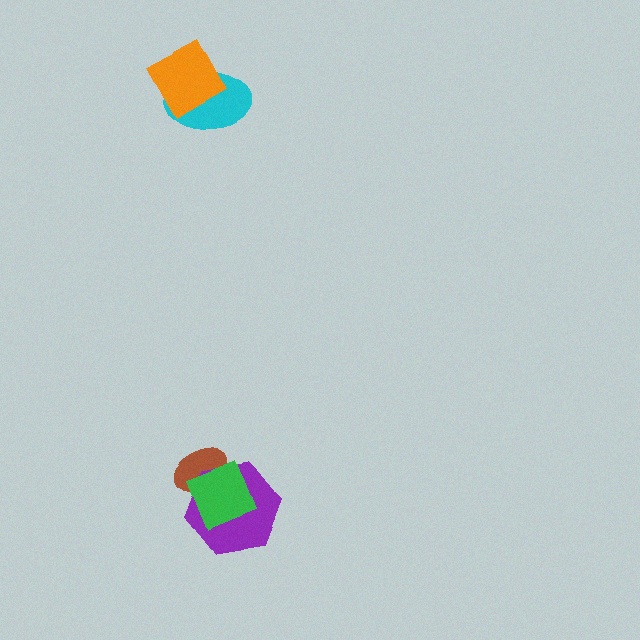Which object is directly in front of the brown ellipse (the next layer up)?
The purple hexagon is directly in front of the brown ellipse.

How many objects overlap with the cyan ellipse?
1 object overlaps with the cyan ellipse.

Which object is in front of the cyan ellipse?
The orange square is in front of the cyan ellipse.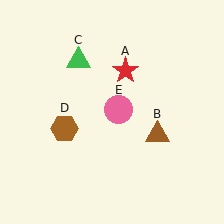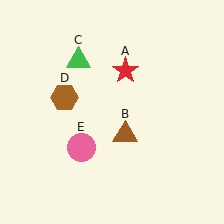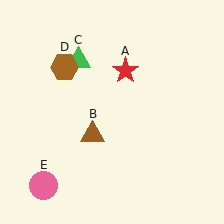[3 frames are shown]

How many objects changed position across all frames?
3 objects changed position: brown triangle (object B), brown hexagon (object D), pink circle (object E).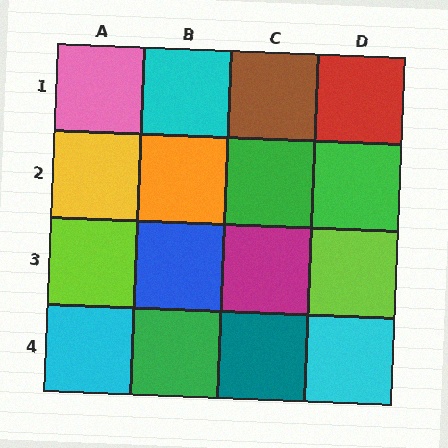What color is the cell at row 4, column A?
Cyan.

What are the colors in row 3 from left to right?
Lime, blue, magenta, lime.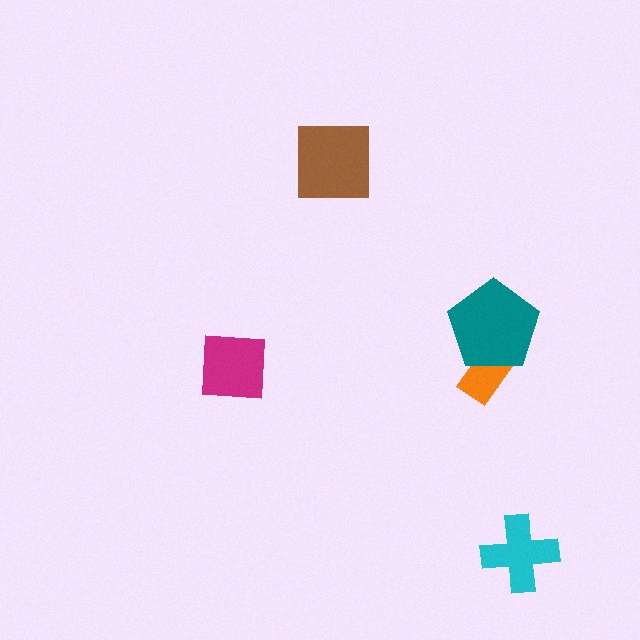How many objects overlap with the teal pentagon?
1 object overlaps with the teal pentagon.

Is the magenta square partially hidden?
No, no other shape covers it.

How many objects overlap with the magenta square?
0 objects overlap with the magenta square.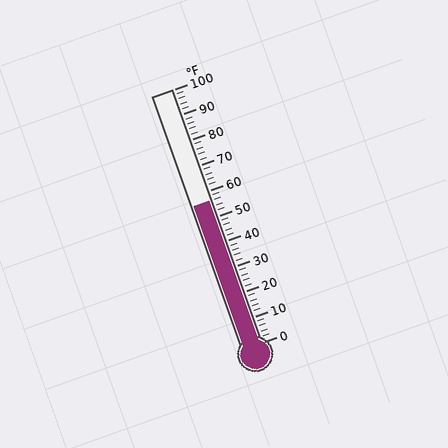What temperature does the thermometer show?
The thermometer shows approximately 56°F.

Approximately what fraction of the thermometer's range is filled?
The thermometer is filled to approximately 55% of its range.